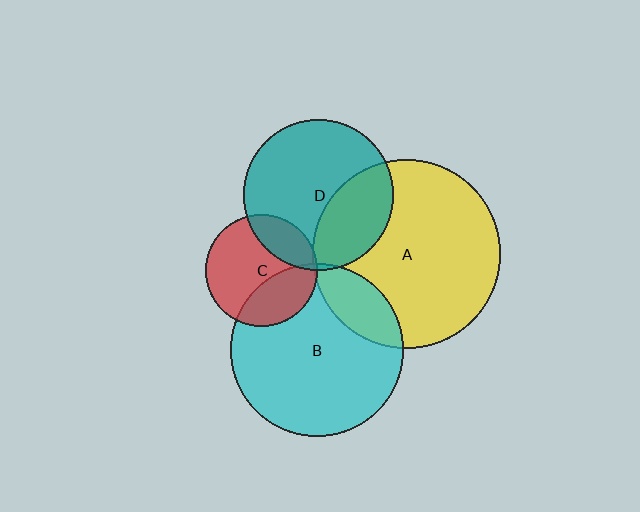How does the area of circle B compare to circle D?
Approximately 1.3 times.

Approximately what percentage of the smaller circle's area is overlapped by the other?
Approximately 30%.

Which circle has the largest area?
Circle A (yellow).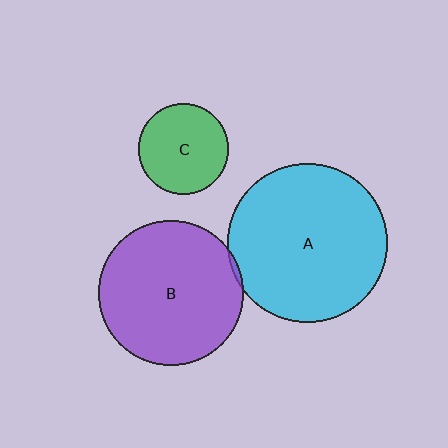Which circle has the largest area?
Circle A (cyan).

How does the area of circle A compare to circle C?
Approximately 3.1 times.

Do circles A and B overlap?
Yes.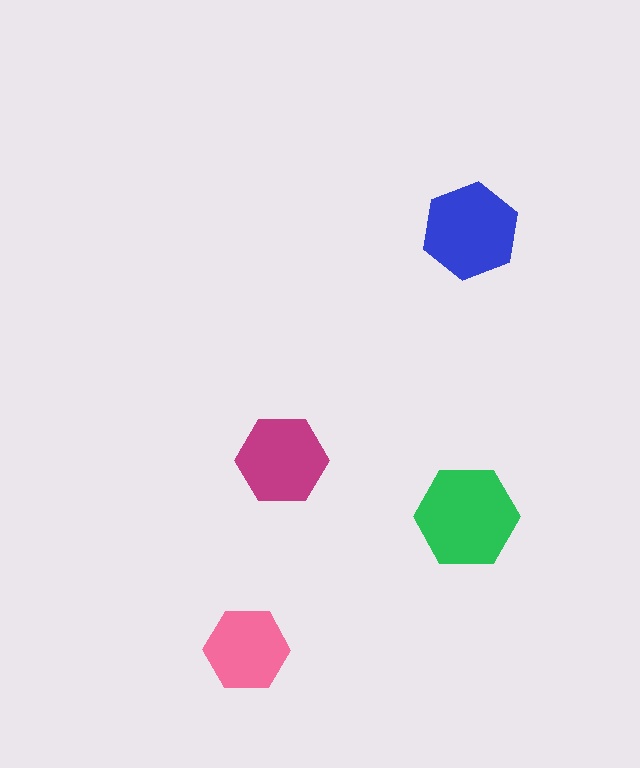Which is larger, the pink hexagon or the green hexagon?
The green one.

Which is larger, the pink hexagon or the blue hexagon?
The blue one.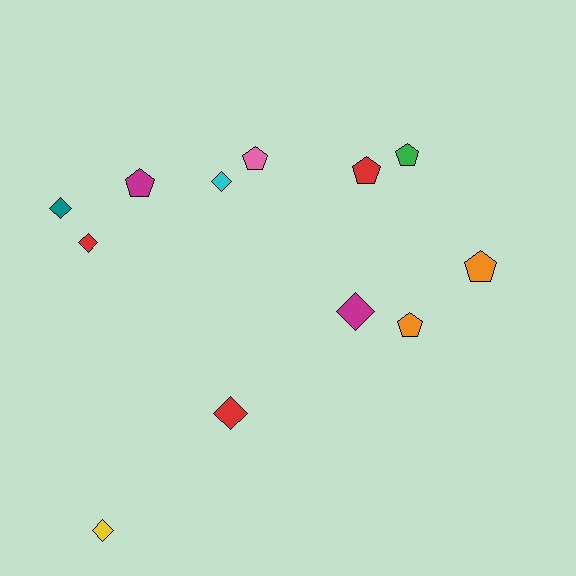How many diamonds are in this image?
There are 6 diamonds.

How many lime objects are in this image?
There are no lime objects.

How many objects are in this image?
There are 12 objects.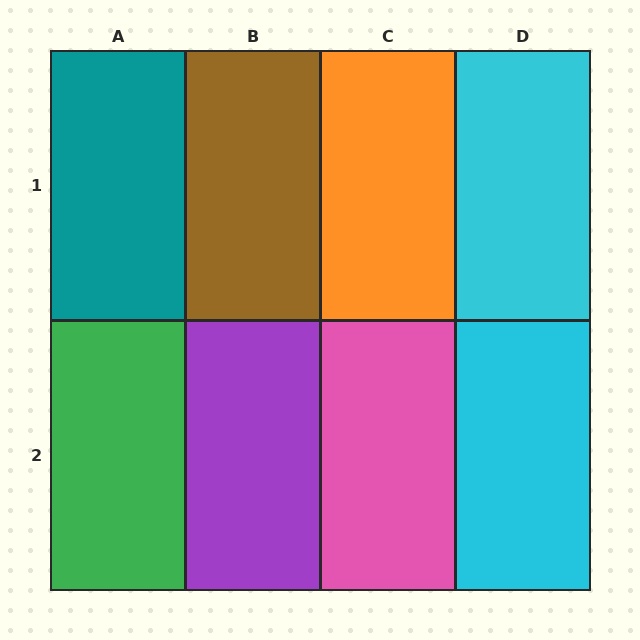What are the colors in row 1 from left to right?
Teal, brown, orange, cyan.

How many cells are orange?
1 cell is orange.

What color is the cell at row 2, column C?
Pink.